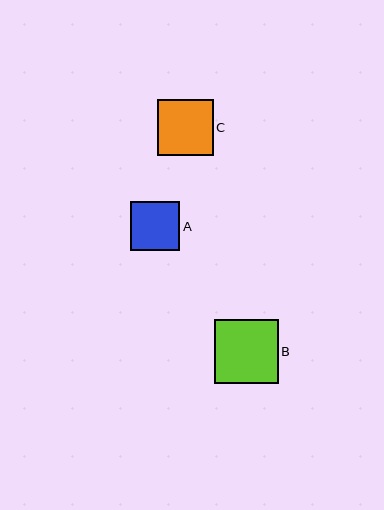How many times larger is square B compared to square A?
Square B is approximately 1.3 times the size of square A.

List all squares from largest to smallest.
From largest to smallest: B, C, A.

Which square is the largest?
Square B is the largest with a size of approximately 64 pixels.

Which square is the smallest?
Square A is the smallest with a size of approximately 49 pixels.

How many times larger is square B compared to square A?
Square B is approximately 1.3 times the size of square A.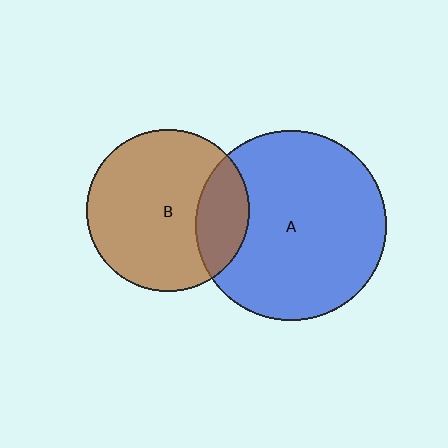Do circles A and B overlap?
Yes.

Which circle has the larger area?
Circle A (blue).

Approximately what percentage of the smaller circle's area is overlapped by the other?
Approximately 20%.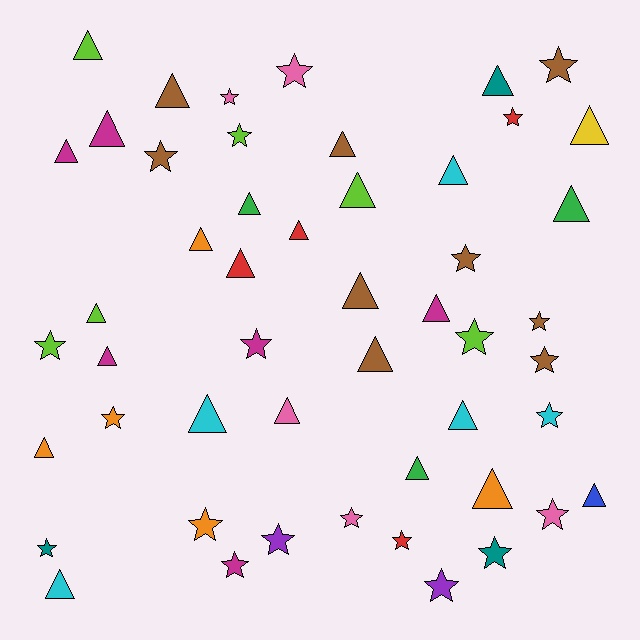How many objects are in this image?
There are 50 objects.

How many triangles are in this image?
There are 27 triangles.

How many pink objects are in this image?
There are 5 pink objects.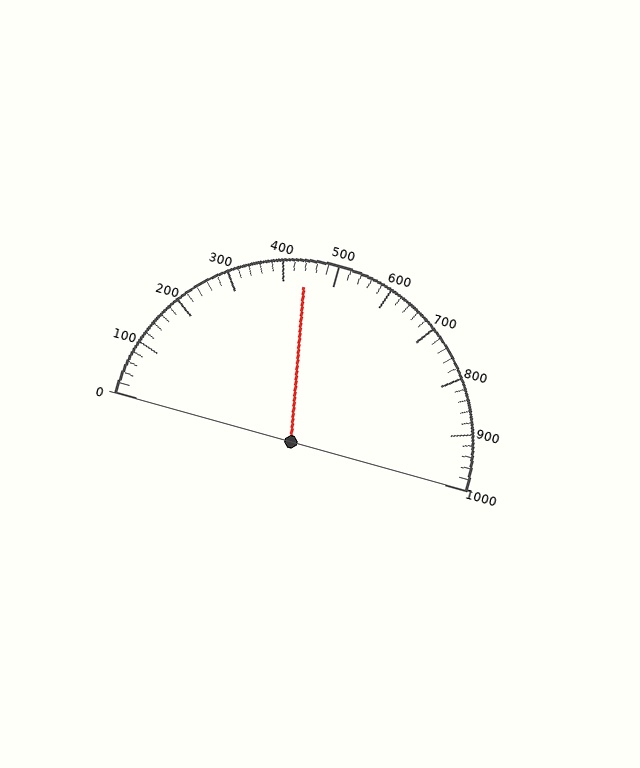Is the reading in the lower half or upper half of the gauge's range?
The reading is in the lower half of the range (0 to 1000).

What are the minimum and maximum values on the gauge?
The gauge ranges from 0 to 1000.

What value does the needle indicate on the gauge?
The needle indicates approximately 440.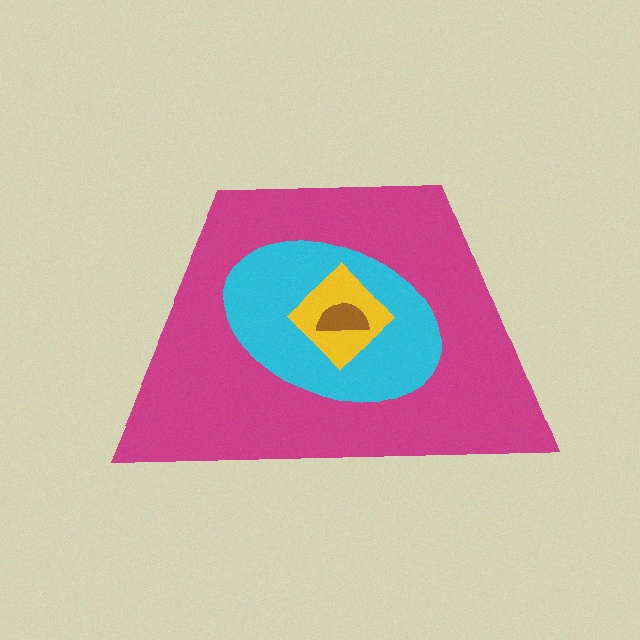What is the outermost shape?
The magenta trapezoid.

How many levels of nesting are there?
4.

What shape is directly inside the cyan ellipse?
The yellow diamond.